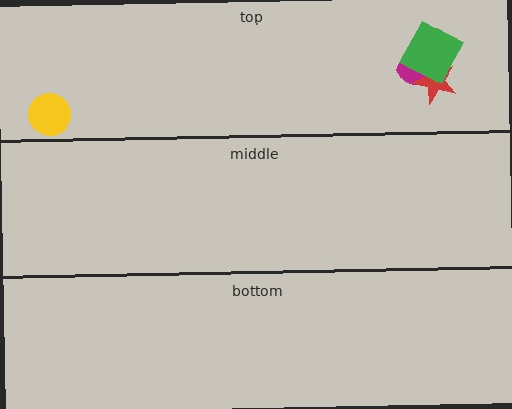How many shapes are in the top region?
4.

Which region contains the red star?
The top region.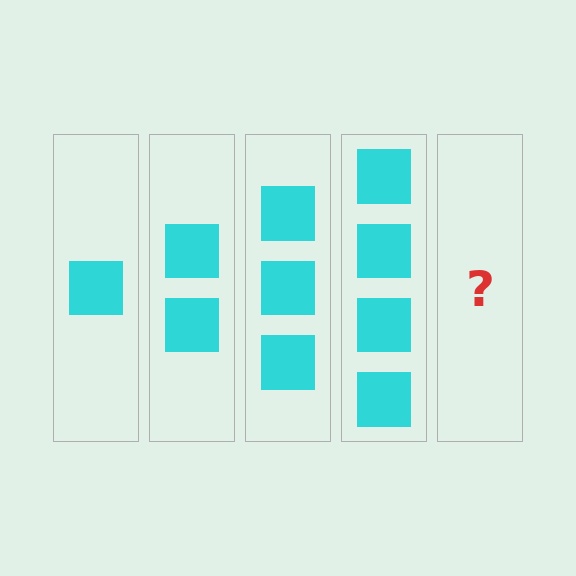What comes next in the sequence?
The next element should be 5 squares.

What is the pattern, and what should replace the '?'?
The pattern is that each step adds one more square. The '?' should be 5 squares.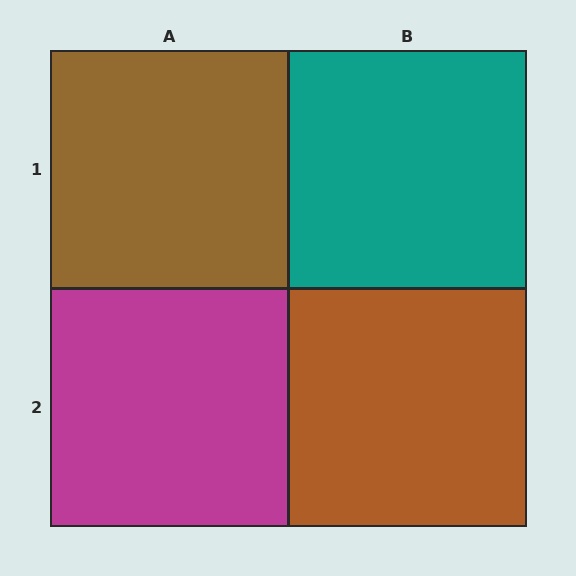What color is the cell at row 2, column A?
Magenta.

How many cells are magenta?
1 cell is magenta.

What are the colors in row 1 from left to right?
Brown, teal.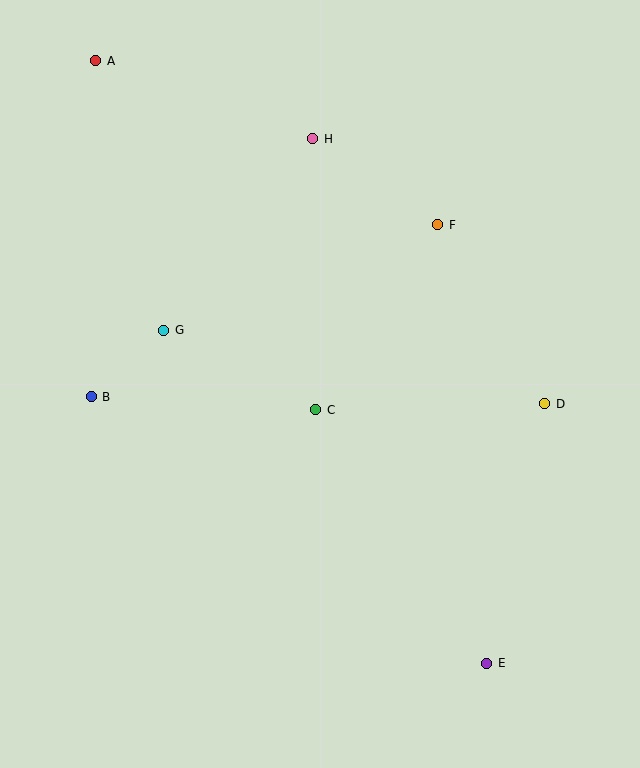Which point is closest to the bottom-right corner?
Point E is closest to the bottom-right corner.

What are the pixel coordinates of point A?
Point A is at (96, 61).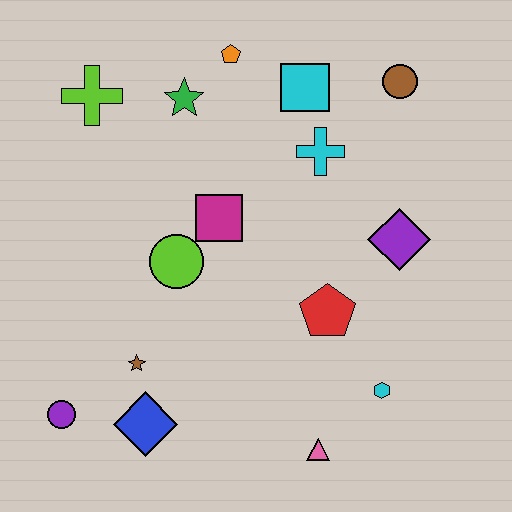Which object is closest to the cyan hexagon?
The pink triangle is closest to the cyan hexagon.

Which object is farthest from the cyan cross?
The purple circle is farthest from the cyan cross.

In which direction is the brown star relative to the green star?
The brown star is below the green star.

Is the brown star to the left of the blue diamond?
Yes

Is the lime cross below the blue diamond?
No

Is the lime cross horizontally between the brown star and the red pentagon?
No